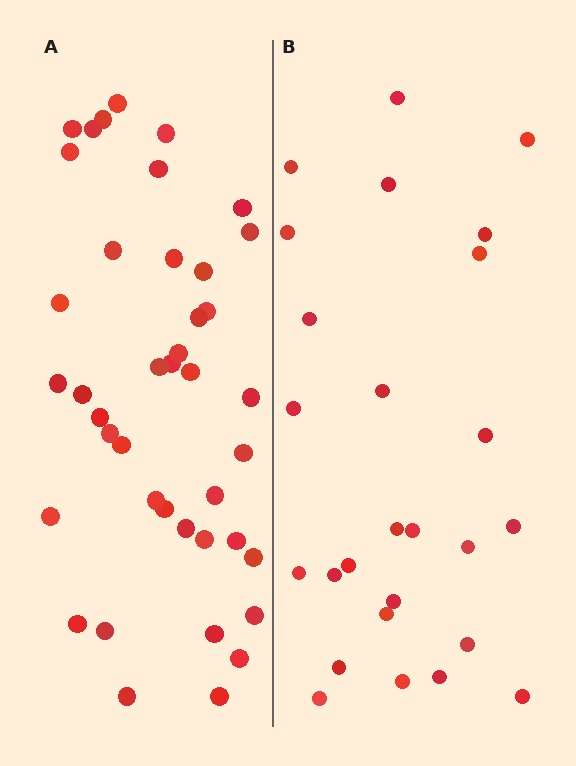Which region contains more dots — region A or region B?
Region A (the left region) has more dots.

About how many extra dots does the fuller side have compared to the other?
Region A has approximately 15 more dots than region B.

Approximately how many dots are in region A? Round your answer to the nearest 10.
About 40 dots. (The exact count is 41, which rounds to 40.)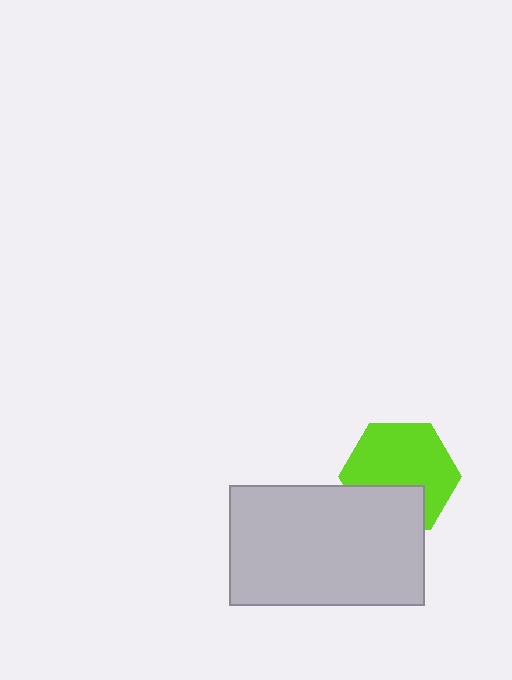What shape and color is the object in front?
The object in front is a light gray rectangle.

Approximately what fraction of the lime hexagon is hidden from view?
Roughly 31% of the lime hexagon is hidden behind the light gray rectangle.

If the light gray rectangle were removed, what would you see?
You would see the complete lime hexagon.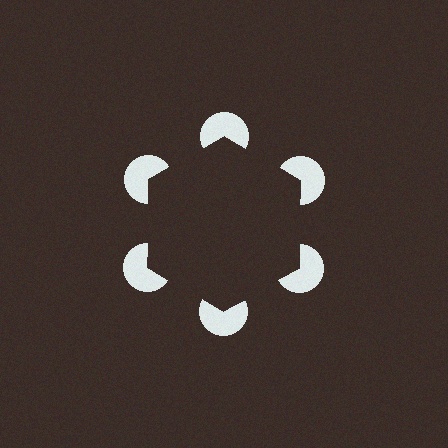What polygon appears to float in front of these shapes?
An illusory hexagon — its edges are inferred from the aligned wedge cuts in the pac-man discs, not physically drawn.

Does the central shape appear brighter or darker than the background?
It typically appears slightly darker than the background, even though no actual brightness change is drawn.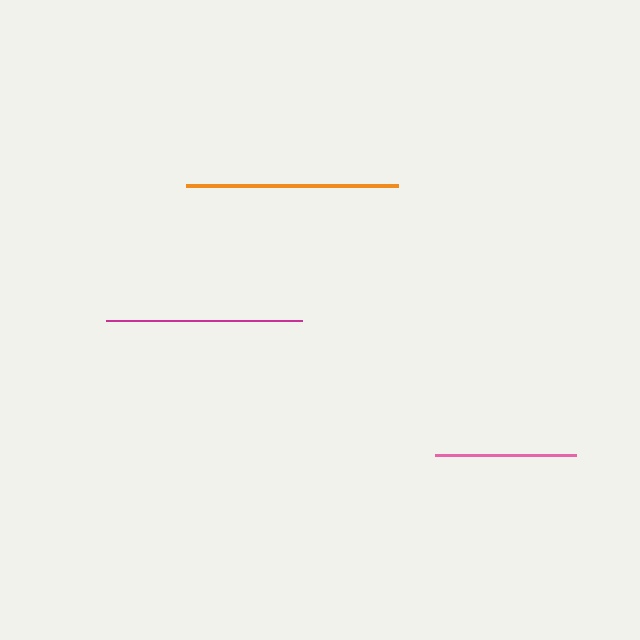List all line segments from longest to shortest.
From longest to shortest: orange, magenta, pink.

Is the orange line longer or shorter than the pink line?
The orange line is longer than the pink line.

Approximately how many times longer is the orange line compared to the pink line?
The orange line is approximately 1.5 times the length of the pink line.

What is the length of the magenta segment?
The magenta segment is approximately 196 pixels long.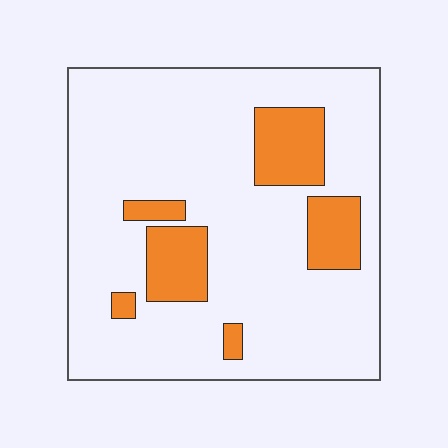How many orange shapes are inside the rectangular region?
6.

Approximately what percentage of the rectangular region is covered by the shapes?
Approximately 15%.